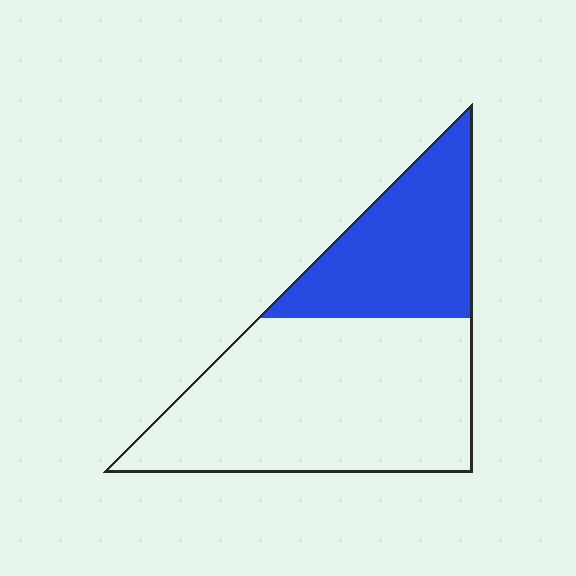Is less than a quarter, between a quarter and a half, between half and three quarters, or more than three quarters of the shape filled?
Between a quarter and a half.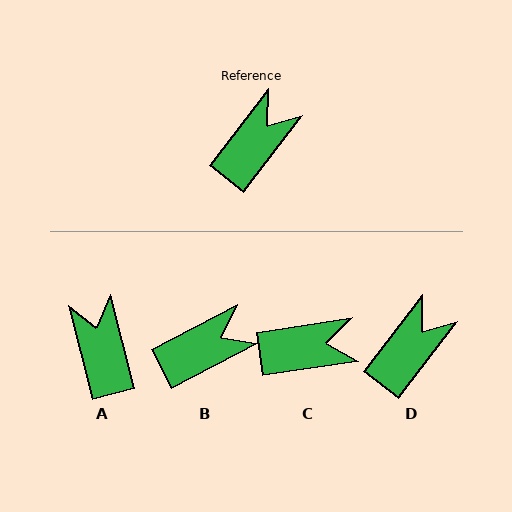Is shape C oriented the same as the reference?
No, it is off by about 44 degrees.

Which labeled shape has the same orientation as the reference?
D.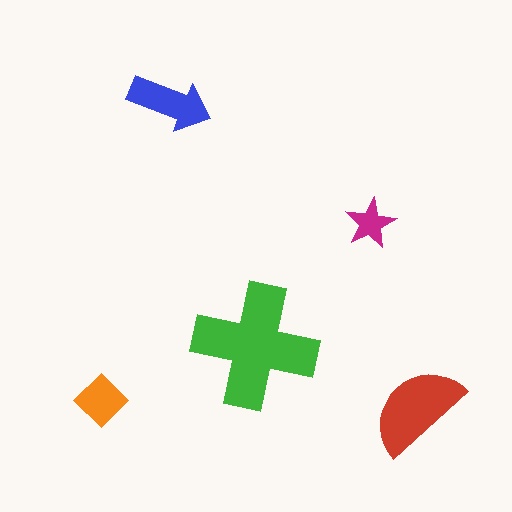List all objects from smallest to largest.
The magenta star, the orange diamond, the blue arrow, the red semicircle, the green cross.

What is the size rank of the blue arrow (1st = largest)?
3rd.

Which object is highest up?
The blue arrow is topmost.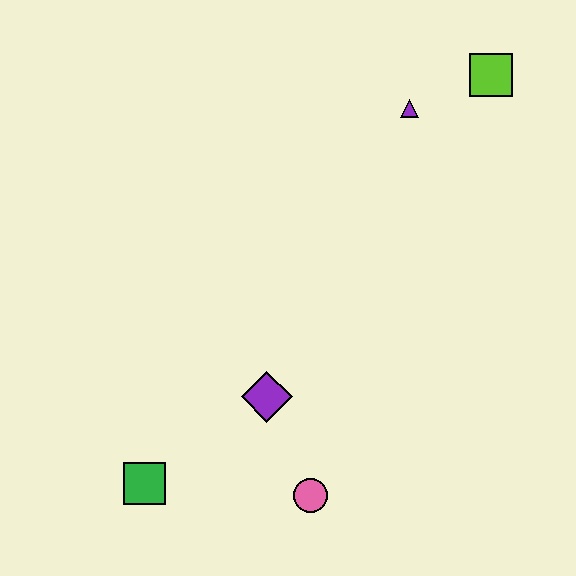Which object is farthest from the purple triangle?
The green square is farthest from the purple triangle.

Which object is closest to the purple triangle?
The lime square is closest to the purple triangle.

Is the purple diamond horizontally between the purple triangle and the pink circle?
No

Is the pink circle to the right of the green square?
Yes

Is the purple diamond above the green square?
Yes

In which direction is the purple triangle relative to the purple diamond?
The purple triangle is above the purple diamond.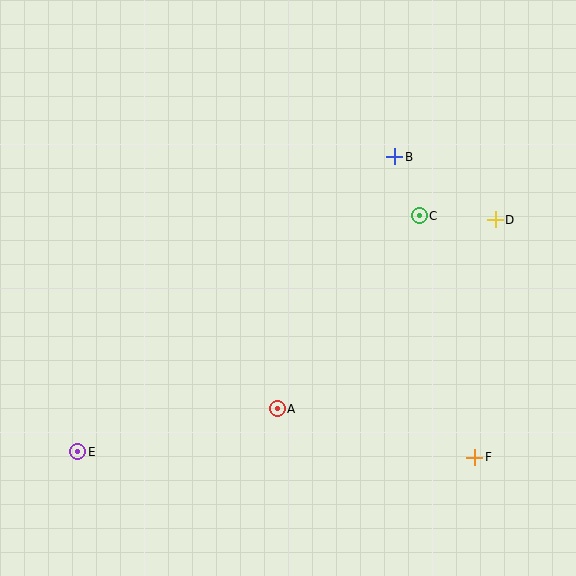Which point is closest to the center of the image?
Point A at (277, 409) is closest to the center.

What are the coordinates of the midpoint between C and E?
The midpoint between C and E is at (248, 334).